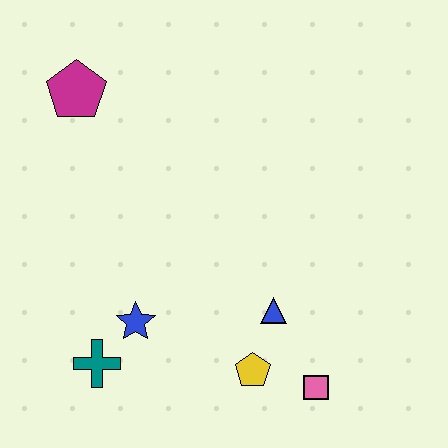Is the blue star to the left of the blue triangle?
Yes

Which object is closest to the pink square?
The yellow pentagon is closest to the pink square.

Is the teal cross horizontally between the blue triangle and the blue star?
No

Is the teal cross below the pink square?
No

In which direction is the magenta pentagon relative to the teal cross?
The magenta pentagon is above the teal cross.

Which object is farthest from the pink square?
The magenta pentagon is farthest from the pink square.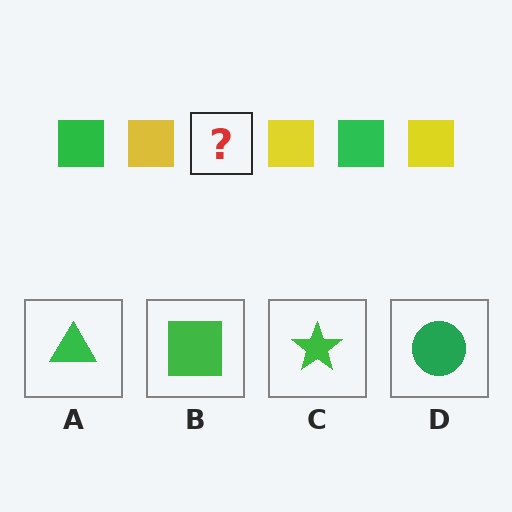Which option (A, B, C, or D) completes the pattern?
B.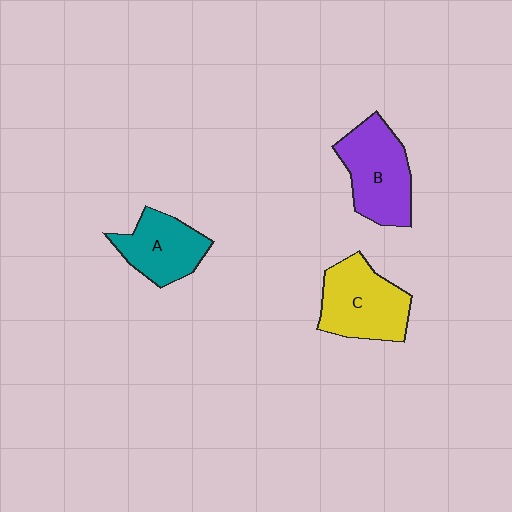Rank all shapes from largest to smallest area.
From largest to smallest: B (purple), C (yellow), A (teal).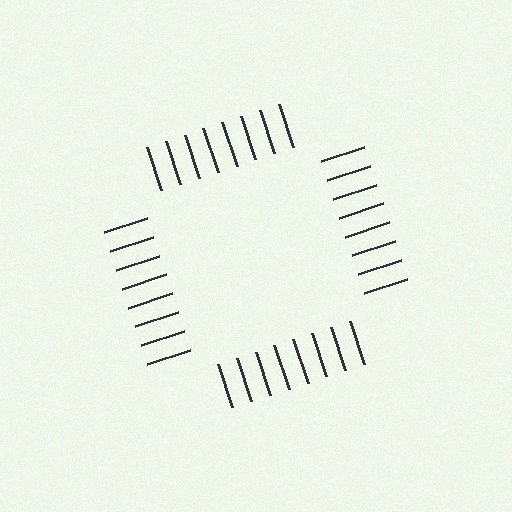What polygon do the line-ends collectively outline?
An illusory square — the line segments terminate on its edges but no continuous stroke is drawn.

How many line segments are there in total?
32 — 8 along each of the 4 edges.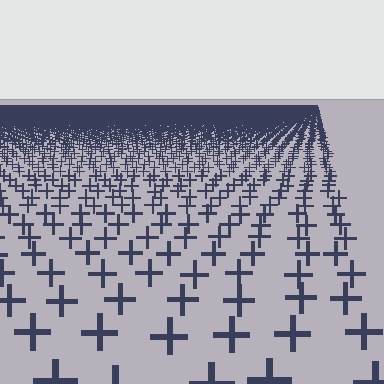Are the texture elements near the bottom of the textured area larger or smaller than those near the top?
Larger. Near the bottom, elements are closer to the viewer and appear at a bigger on-screen size.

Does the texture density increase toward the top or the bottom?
Density increases toward the top.